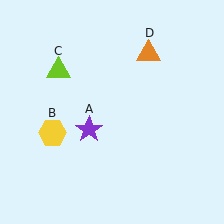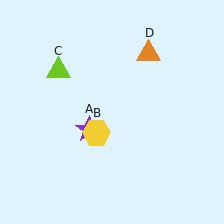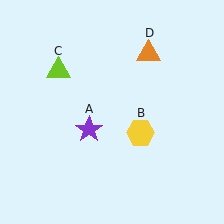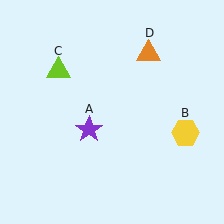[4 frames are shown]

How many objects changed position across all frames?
1 object changed position: yellow hexagon (object B).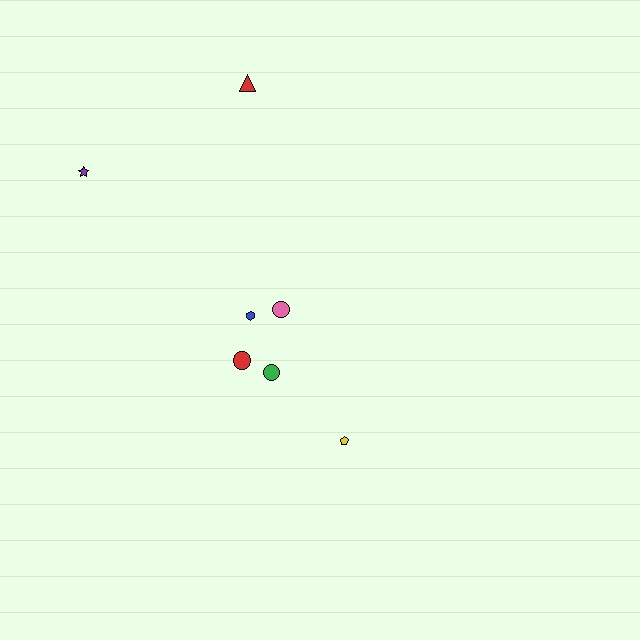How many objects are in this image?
There are 7 objects.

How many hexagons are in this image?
There is 1 hexagon.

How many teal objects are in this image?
There are no teal objects.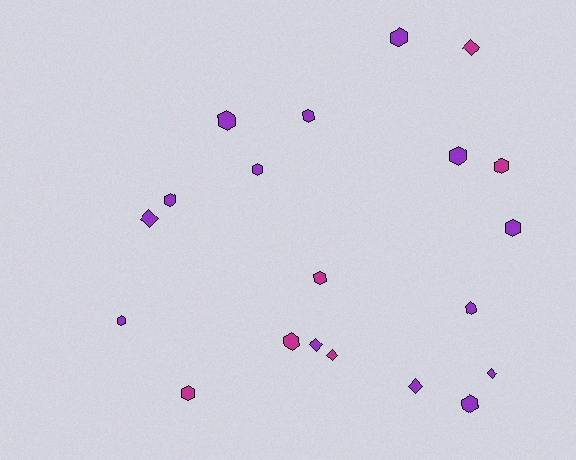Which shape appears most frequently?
Hexagon, with 14 objects.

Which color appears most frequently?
Purple, with 14 objects.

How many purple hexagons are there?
There are 10 purple hexagons.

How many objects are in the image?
There are 20 objects.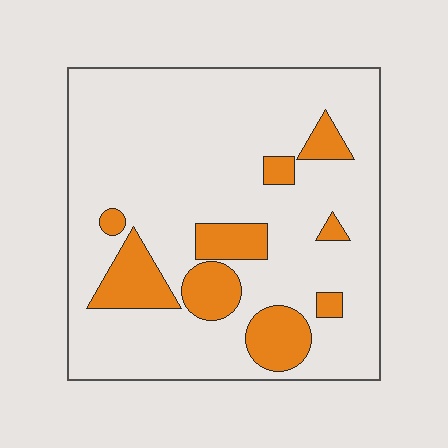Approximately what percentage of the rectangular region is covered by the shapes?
Approximately 20%.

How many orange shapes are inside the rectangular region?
9.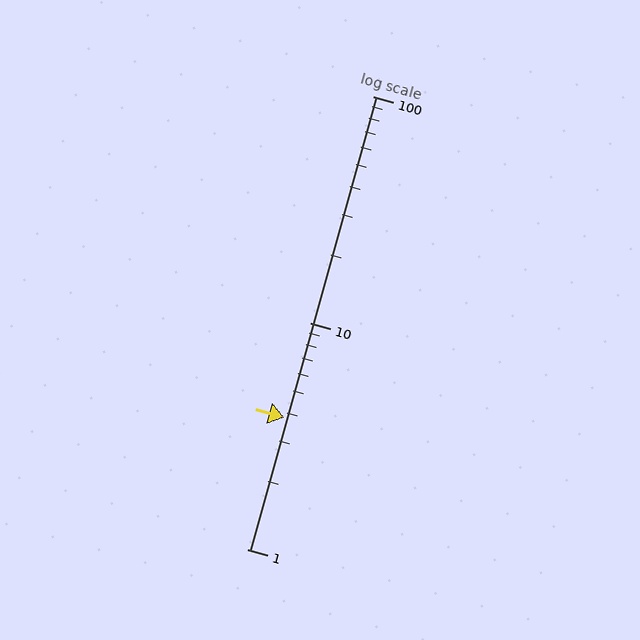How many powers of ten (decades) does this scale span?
The scale spans 2 decades, from 1 to 100.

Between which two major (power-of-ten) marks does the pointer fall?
The pointer is between 1 and 10.